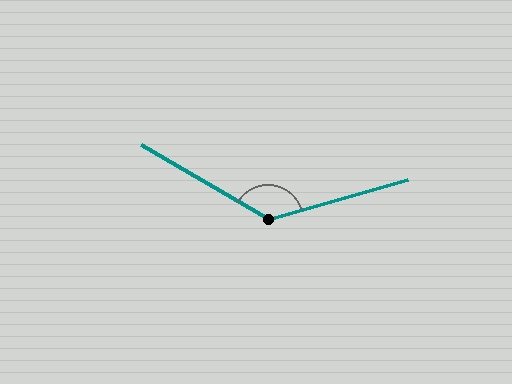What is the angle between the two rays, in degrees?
Approximately 133 degrees.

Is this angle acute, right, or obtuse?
It is obtuse.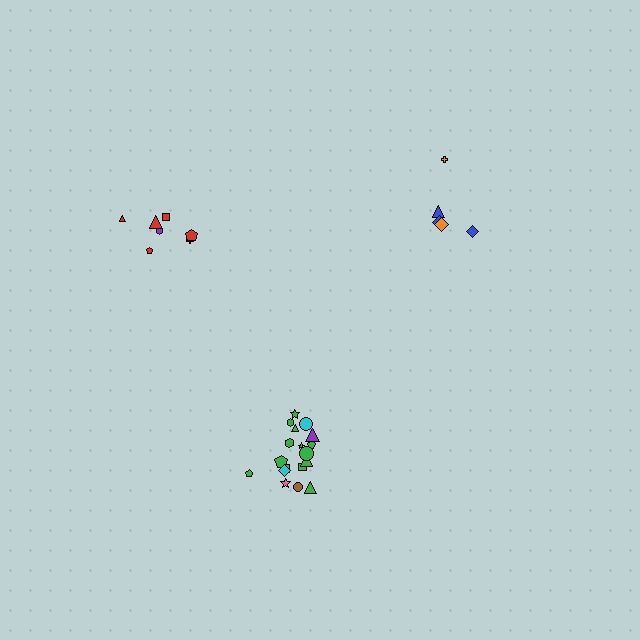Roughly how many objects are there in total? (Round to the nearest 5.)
Roughly 30 objects in total.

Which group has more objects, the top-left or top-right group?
The top-left group.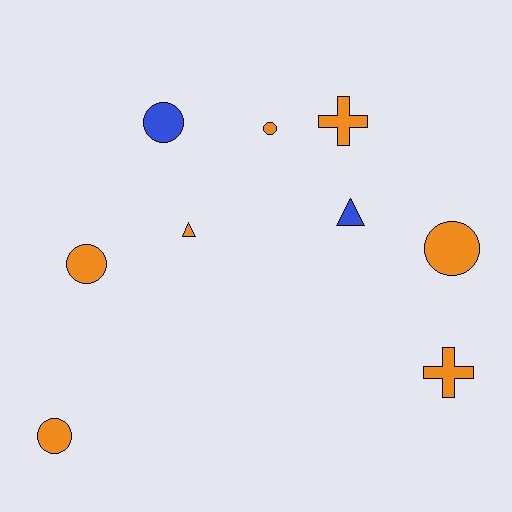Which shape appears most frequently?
Circle, with 5 objects.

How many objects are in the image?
There are 9 objects.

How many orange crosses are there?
There are 2 orange crosses.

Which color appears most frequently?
Orange, with 7 objects.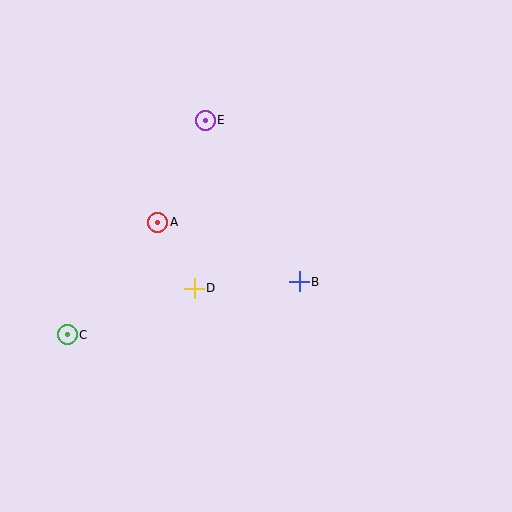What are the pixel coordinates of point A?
Point A is at (158, 222).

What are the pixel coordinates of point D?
Point D is at (194, 288).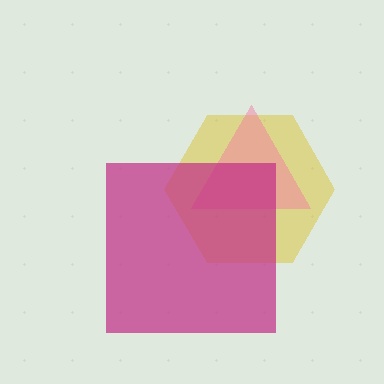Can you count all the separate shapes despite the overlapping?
Yes, there are 3 separate shapes.